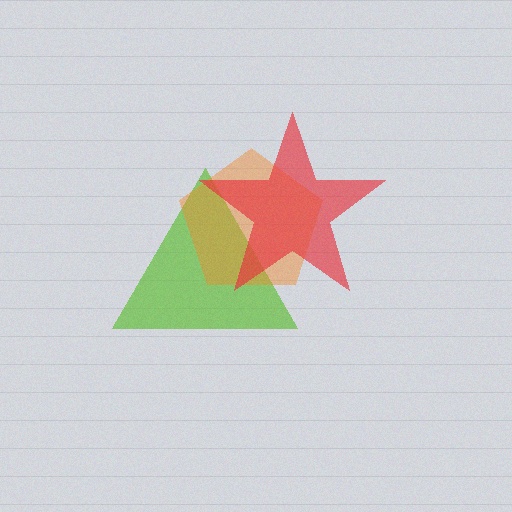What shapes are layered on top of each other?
The layered shapes are: a lime triangle, an orange pentagon, a red star.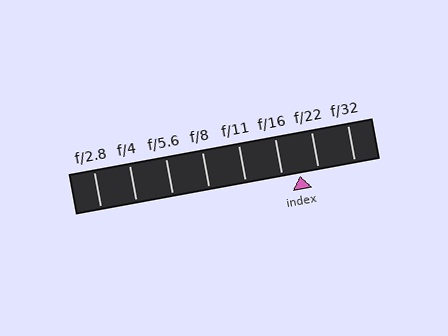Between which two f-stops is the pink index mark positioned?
The index mark is between f/16 and f/22.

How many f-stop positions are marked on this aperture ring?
There are 8 f-stop positions marked.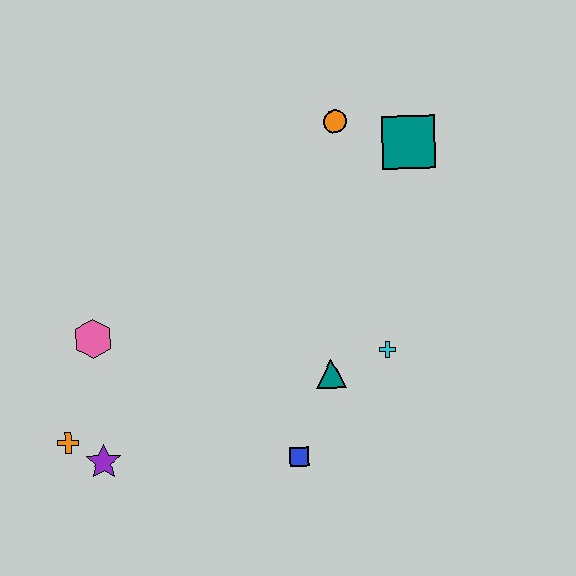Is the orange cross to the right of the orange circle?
No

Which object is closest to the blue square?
The teal triangle is closest to the blue square.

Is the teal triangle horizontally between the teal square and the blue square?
Yes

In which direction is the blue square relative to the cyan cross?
The blue square is below the cyan cross.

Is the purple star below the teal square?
Yes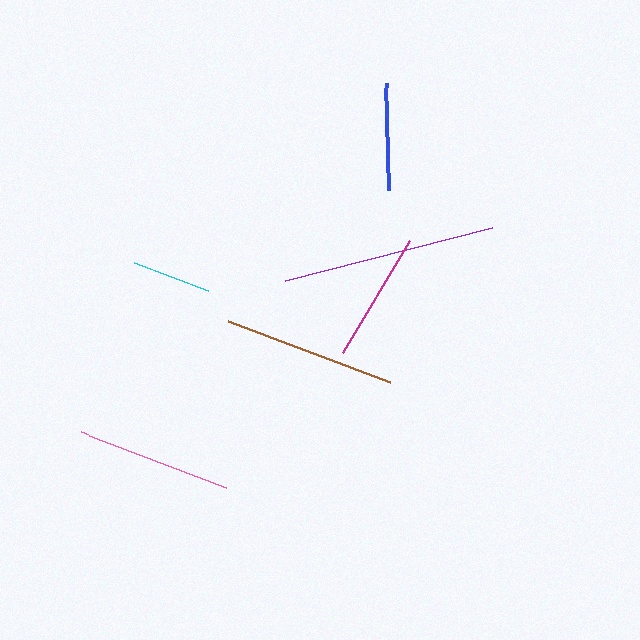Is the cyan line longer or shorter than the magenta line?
The magenta line is longer than the cyan line.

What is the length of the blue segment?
The blue segment is approximately 107 pixels long.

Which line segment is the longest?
The purple line is the longest at approximately 214 pixels.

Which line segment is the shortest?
The cyan line is the shortest at approximately 79 pixels.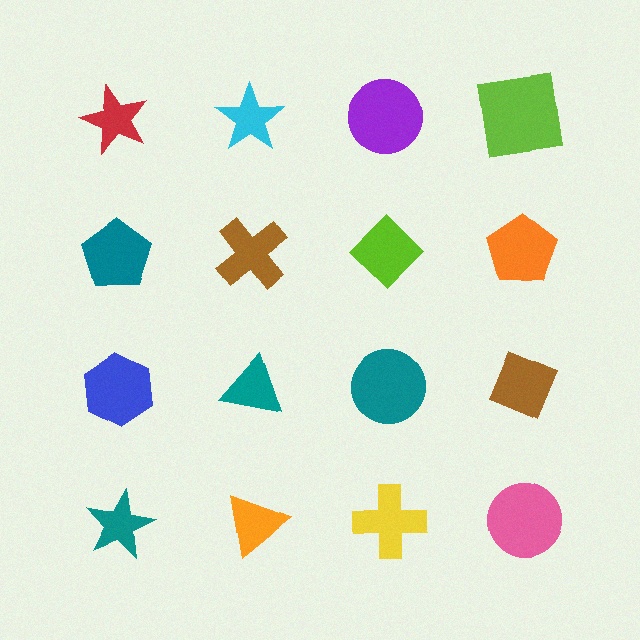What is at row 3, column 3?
A teal circle.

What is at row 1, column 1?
A red star.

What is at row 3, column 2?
A teal triangle.